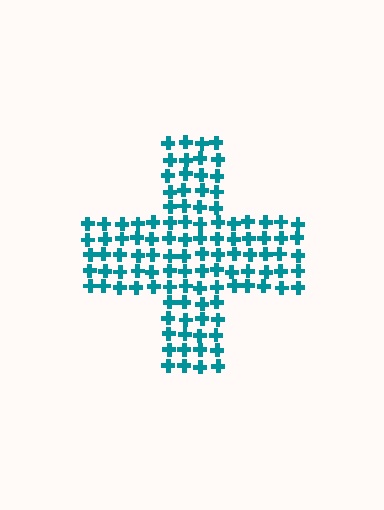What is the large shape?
The large shape is a cross.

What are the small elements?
The small elements are crosses.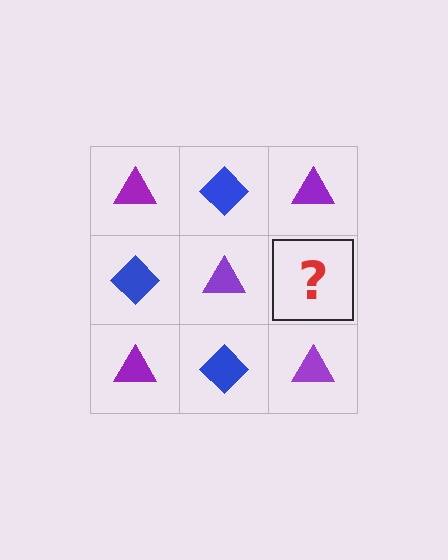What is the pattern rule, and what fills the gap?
The rule is that it alternates purple triangle and blue diamond in a checkerboard pattern. The gap should be filled with a blue diamond.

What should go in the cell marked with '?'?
The missing cell should contain a blue diamond.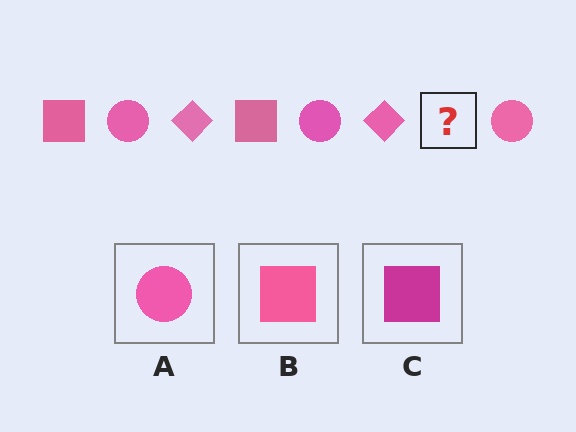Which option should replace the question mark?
Option B.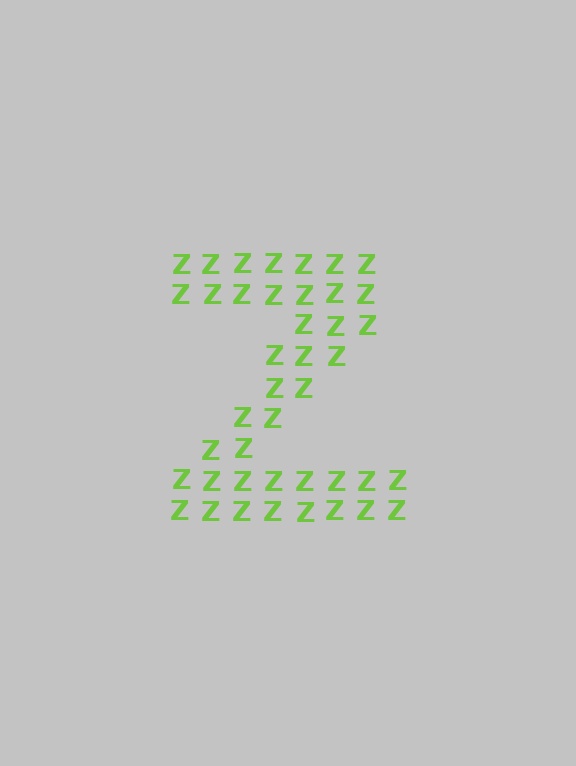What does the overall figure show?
The overall figure shows the letter Z.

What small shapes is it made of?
It is made of small letter Z's.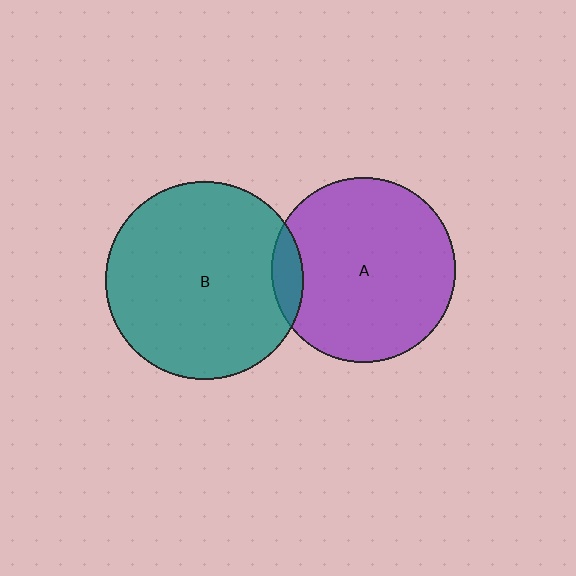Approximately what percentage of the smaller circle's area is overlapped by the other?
Approximately 10%.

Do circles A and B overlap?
Yes.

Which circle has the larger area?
Circle B (teal).